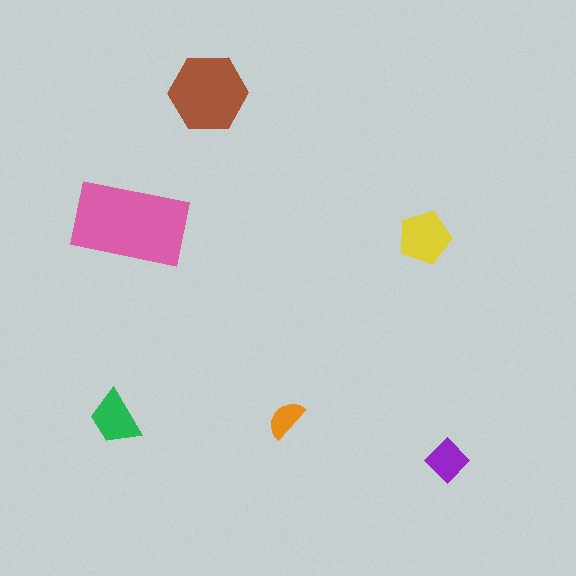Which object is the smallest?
The orange semicircle.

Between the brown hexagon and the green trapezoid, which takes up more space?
The brown hexagon.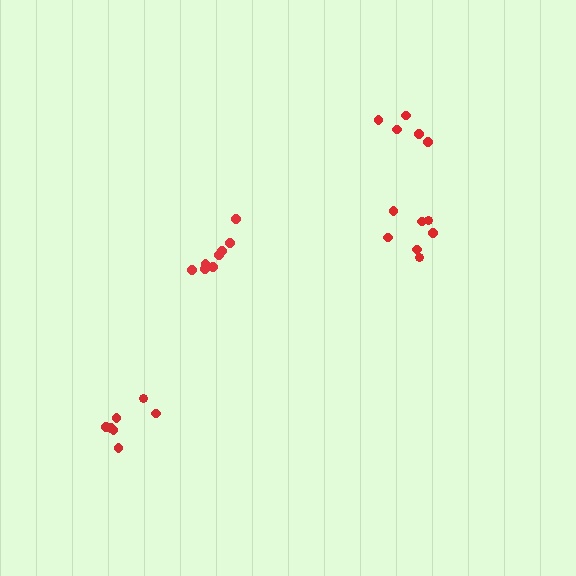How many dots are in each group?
Group 1: 5 dots, Group 2: 7 dots, Group 3: 7 dots, Group 4: 8 dots (27 total).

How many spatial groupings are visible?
There are 4 spatial groupings.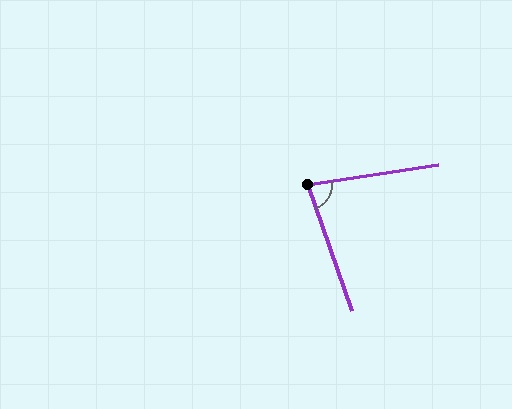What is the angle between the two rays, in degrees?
Approximately 79 degrees.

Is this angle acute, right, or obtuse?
It is acute.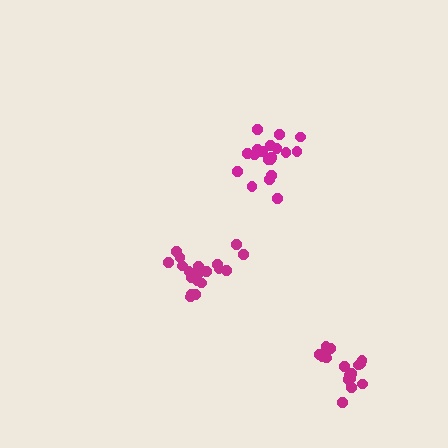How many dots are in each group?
Group 1: 19 dots, Group 2: 20 dots, Group 3: 17 dots (56 total).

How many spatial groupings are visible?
There are 3 spatial groupings.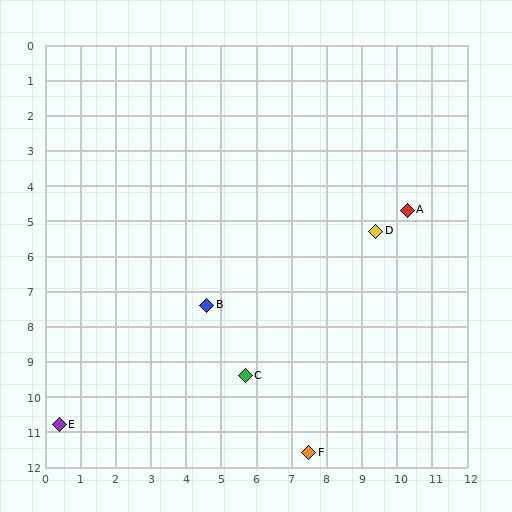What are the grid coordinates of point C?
Point C is at approximately (5.7, 9.4).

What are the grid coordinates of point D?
Point D is at approximately (9.4, 5.3).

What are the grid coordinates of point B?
Point B is at approximately (4.6, 7.4).